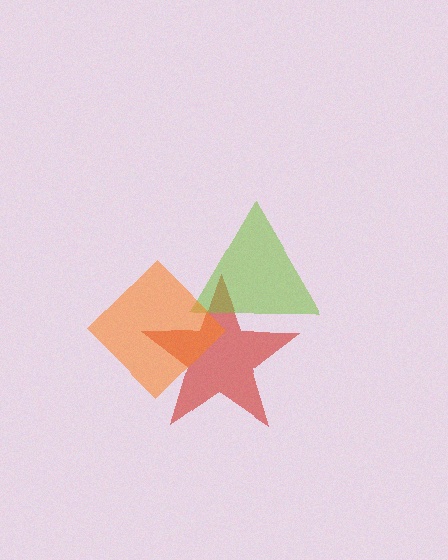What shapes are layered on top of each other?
The layered shapes are: a red star, a lime triangle, an orange diamond.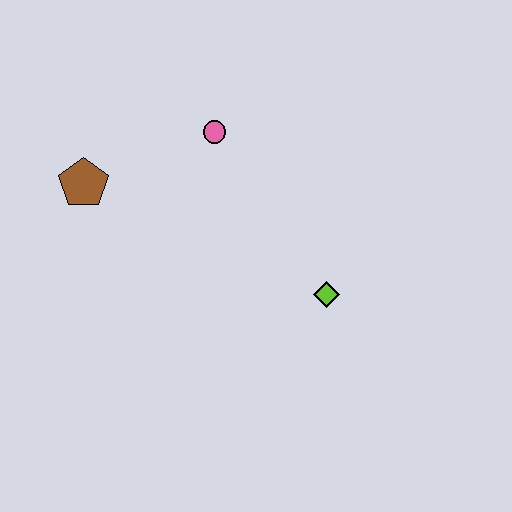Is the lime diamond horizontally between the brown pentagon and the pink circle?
No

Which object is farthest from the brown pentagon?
The lime diamond is farthest from the brown pentagon.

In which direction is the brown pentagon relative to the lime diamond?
The brown pentagon is to the left of the lime diamond.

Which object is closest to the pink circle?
The brown pentagon is closest to the pink circle.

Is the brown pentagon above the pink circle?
No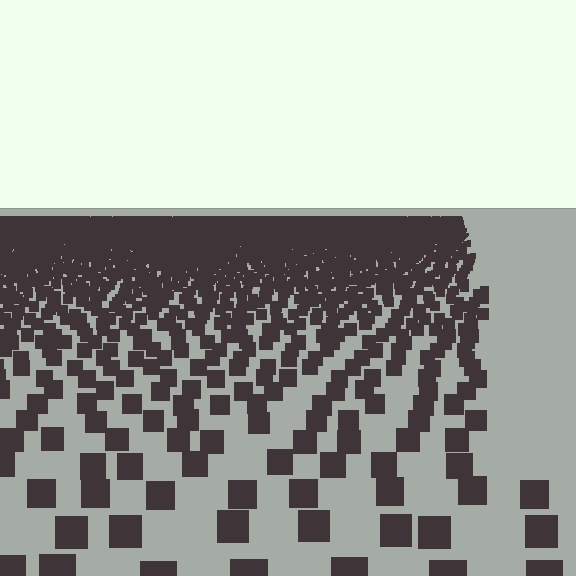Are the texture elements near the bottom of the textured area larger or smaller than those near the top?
Larger. Near the bottom, elements are closer to the viewer and appear at a bigger on-screen size.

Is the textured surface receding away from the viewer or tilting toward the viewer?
The surface is receding away from the viewer. Texture elements get smaller and denser toward the top.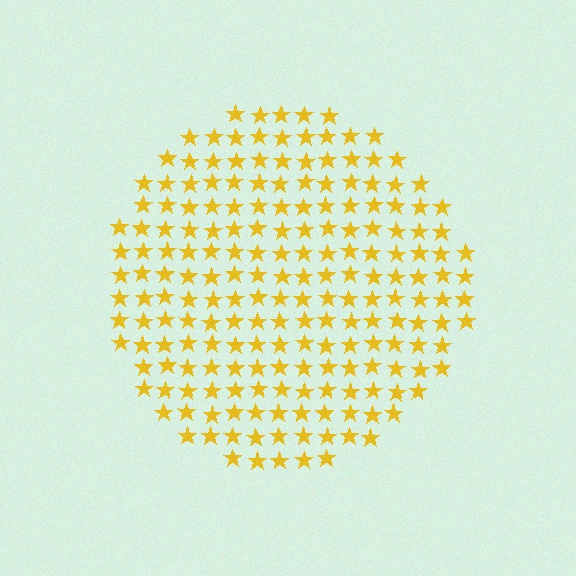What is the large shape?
The large shape is a circle.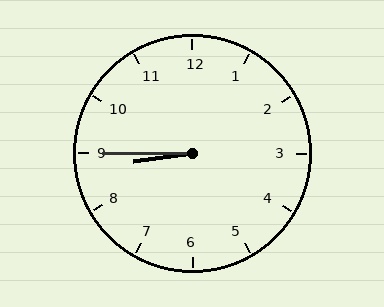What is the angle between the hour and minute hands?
Approximately 8 degrees.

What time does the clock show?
8:45.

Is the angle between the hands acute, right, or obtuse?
It is acute.